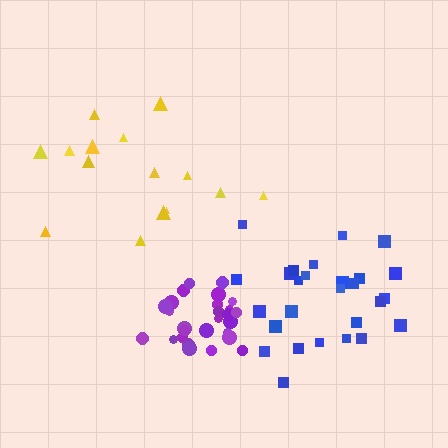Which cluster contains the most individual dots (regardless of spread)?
Purple (29).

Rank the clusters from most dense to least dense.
purple, blue, yellow.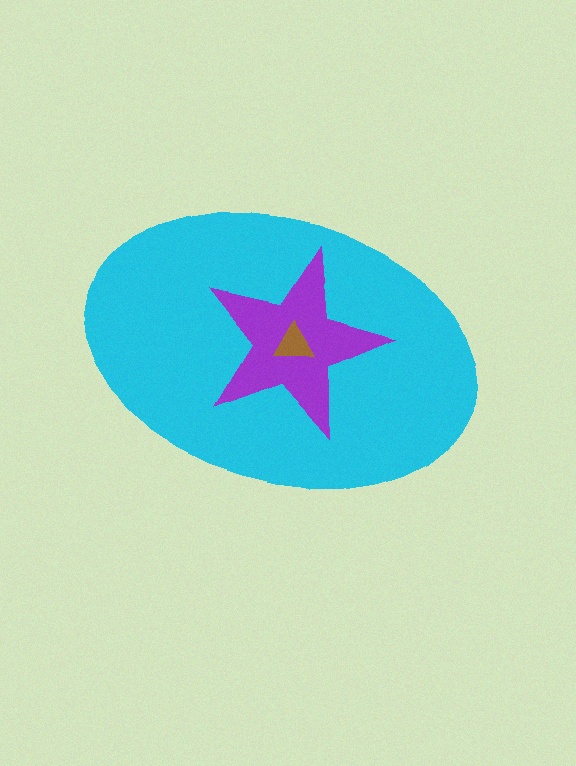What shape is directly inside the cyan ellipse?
The purple star.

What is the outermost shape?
The cyan ellipse.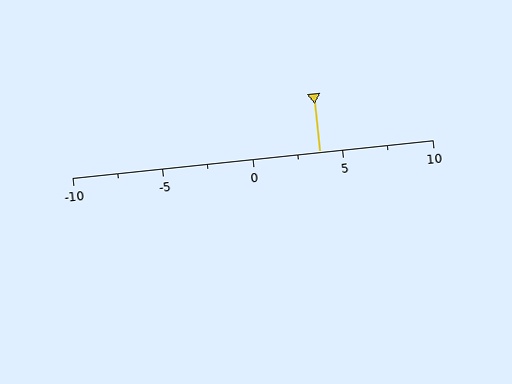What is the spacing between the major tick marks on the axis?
The major ticks are spaced 5 apart.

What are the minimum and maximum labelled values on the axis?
The axis runs from -10 to 10.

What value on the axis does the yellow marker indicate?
The marker indicates approximately 3.8.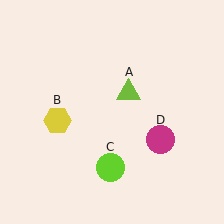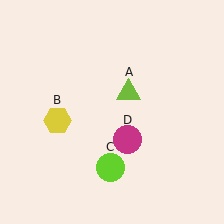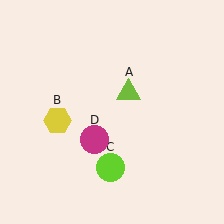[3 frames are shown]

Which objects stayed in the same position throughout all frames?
Lime triangle (object A) and yellow hexagon (object B) and lime circle (object C) remained stationary.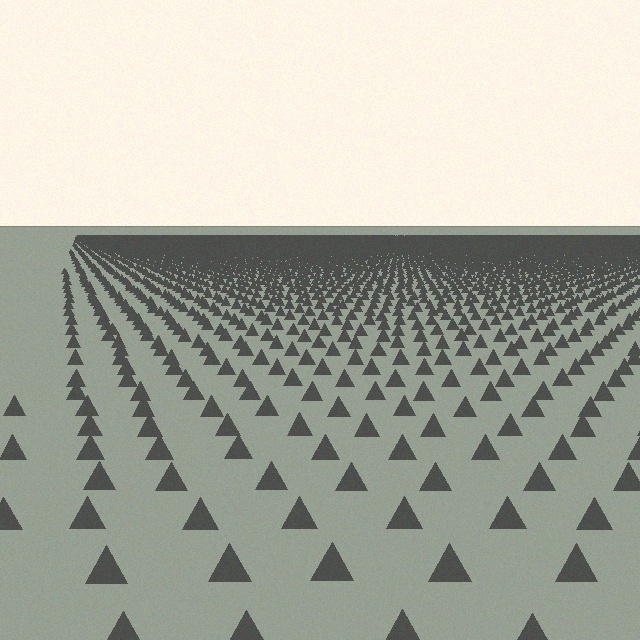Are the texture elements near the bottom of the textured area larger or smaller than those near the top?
Larger. Near the bottom, elements are closer to the viewer and appear at a bigger on-screen size.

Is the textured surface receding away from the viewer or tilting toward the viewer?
The surface is receding away from the viewer. Texture elements get smaller and denser toward the top.